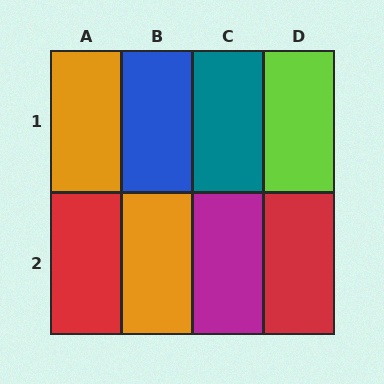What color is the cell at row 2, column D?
Red.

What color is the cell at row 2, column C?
Magenta.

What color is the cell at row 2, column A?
Red.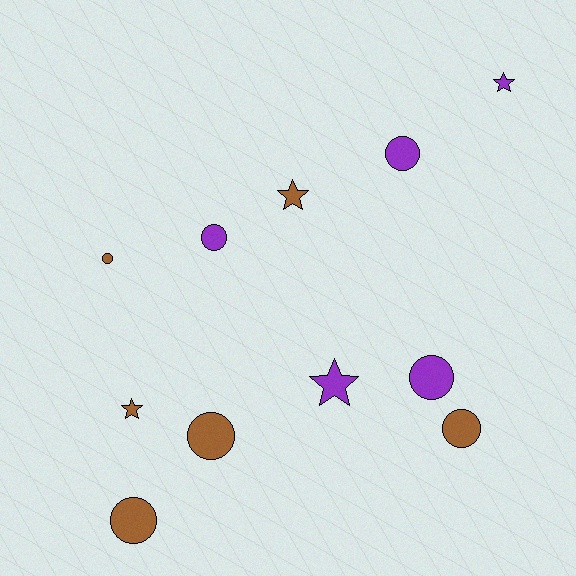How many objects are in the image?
There are 11 objects.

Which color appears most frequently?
Brown, with 6 objects.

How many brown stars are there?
There are 2 brown stars.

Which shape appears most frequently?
Circle, with 7 objects.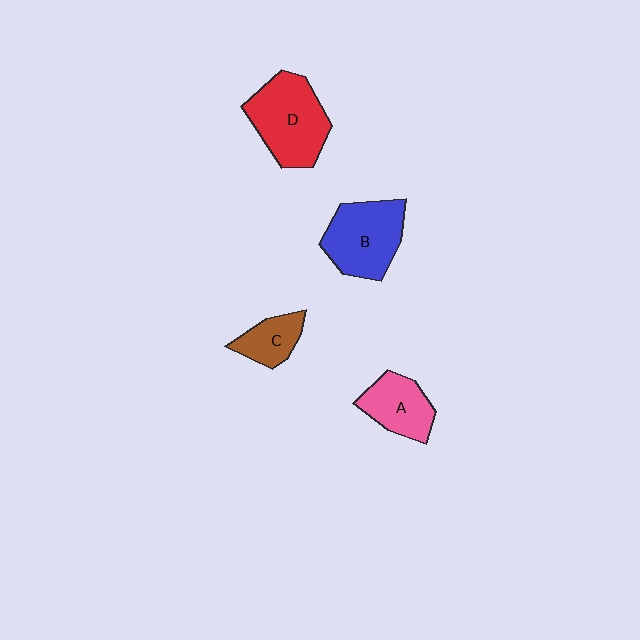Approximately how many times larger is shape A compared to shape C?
Approximately 1.4 times.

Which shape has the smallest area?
Shape C (brown).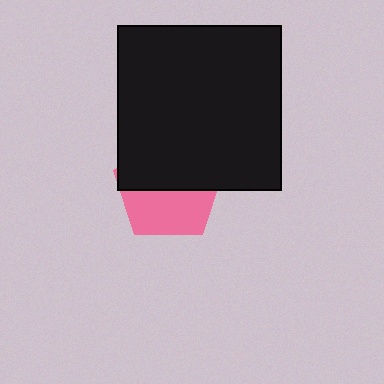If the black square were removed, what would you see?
You would see the complete pink pentagon.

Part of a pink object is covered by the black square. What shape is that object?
It is a pentagon.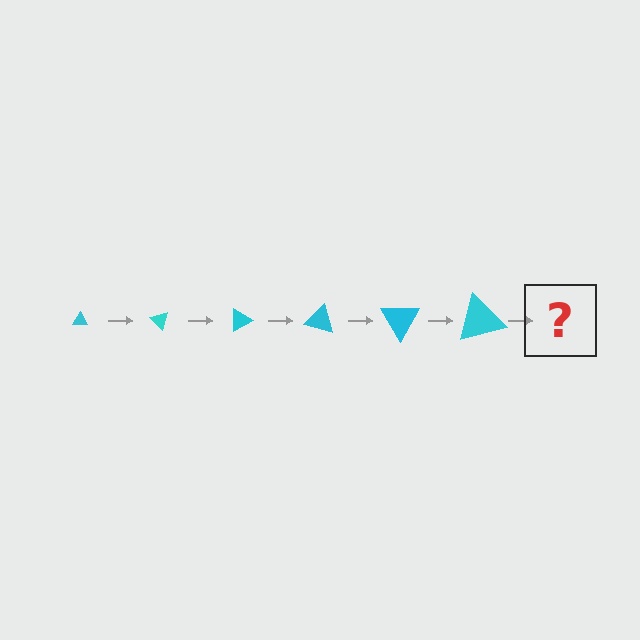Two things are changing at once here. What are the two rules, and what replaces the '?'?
The two rules are that the triangle grows larger each step and it rotates 45 degrees each step. The '?' should be a triangle, larger than the previous one and rotated 270 degrees from the start.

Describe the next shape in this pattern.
It should be a triangle, larger than the previous one and rotated 270 degrees from the start.